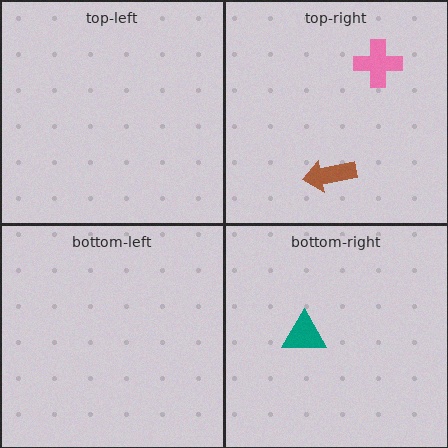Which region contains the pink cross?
The top-right region.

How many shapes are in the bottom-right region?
1.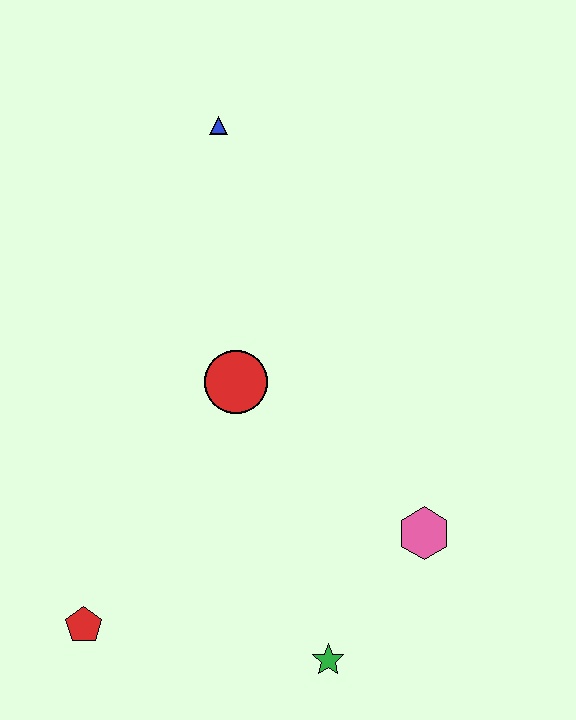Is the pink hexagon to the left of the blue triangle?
No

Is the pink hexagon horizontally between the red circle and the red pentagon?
No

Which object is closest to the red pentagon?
The green star is closest to the red pentagon.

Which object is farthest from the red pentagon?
The blue triangle is farthest from the red pentagon.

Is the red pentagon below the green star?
No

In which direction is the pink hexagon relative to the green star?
The pink hexagon is above the green star.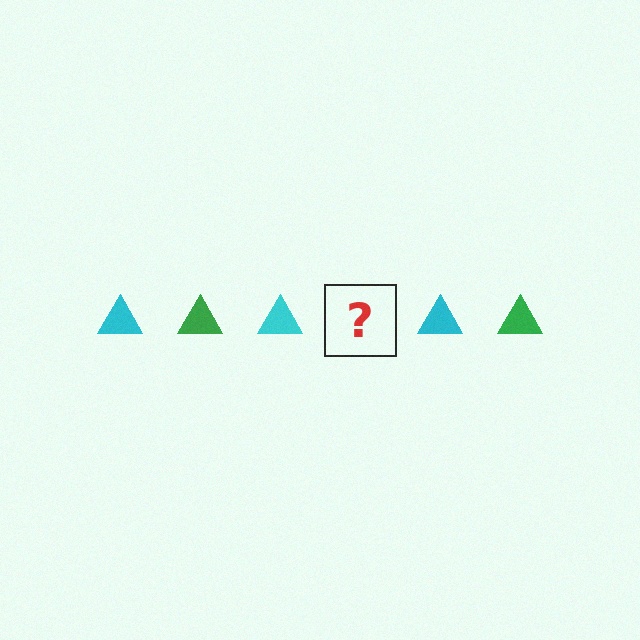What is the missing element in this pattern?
The missing element is a green triangle.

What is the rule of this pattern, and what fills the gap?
The rule is that the pattern cycles through cyan, green triangles. The gap should be filled with a green triangle.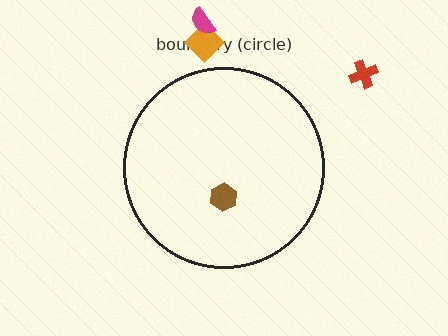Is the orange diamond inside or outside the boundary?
Outside.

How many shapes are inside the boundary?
1 inside, 3 outside.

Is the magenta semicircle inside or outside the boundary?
Outside.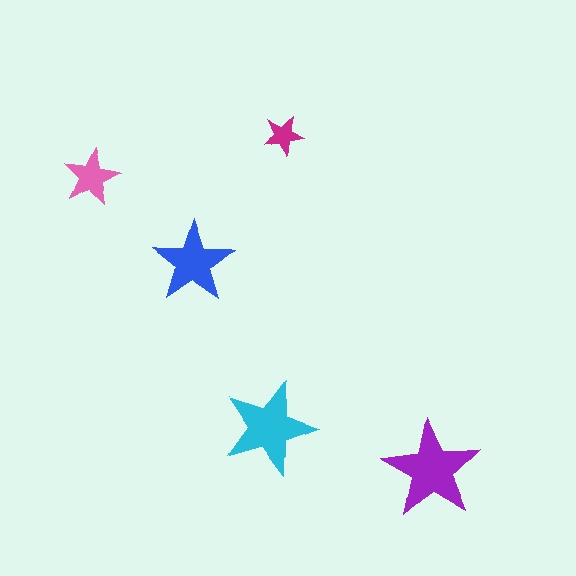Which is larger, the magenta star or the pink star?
The pink one.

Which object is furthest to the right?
The purple star is rightmost.